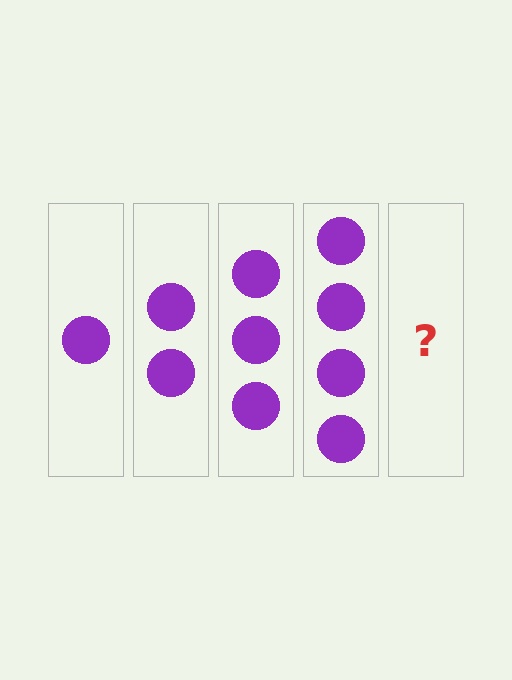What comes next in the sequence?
The next element should be 5 circles.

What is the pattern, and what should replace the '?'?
The pattern is that each step adds one more circle. The '?' should be 5 circles.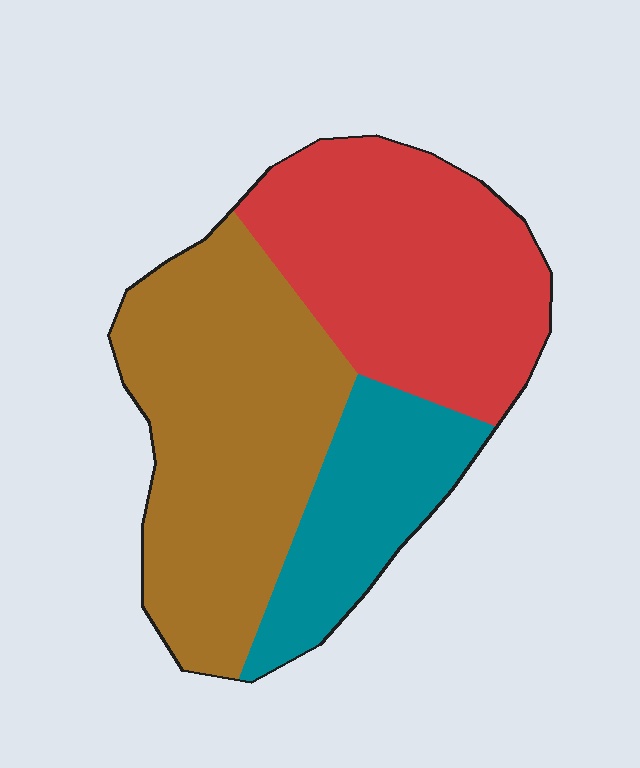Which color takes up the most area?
Brown, at roughly 45%.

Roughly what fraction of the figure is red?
Red covers 37% of the figure.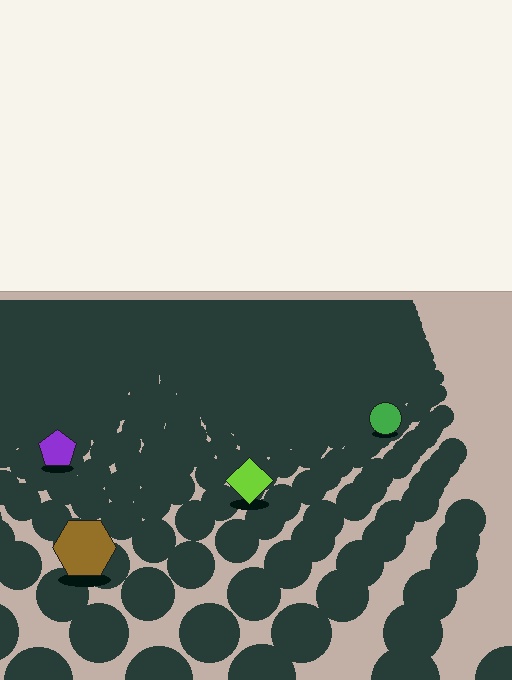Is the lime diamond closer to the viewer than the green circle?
Yes. The lime diamond is closer — you can tell from the texture gradient: the ground texture is coarser near it.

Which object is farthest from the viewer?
The green circle is farthest from the viewer. It appears smaller and the ground texture around it is denser.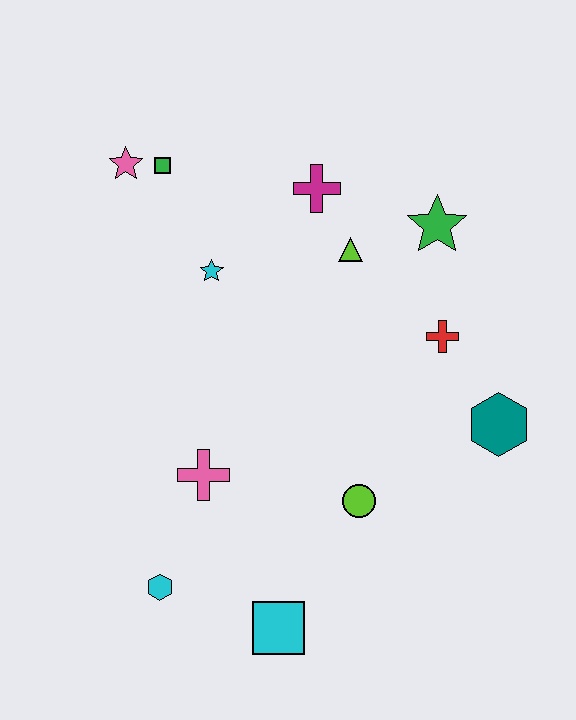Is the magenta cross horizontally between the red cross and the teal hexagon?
No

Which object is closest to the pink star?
The green square is closest to the pink star.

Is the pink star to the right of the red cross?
No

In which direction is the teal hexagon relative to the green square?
The teal hexagon is to the right of the green square.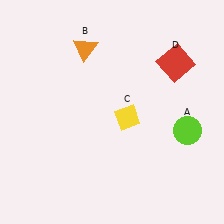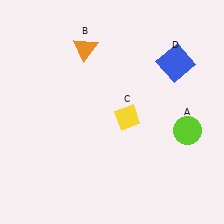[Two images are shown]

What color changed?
The square (D) changed from red in Image 1 to blue in Image 2.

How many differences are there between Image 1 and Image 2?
There is 1 difference between the two images.